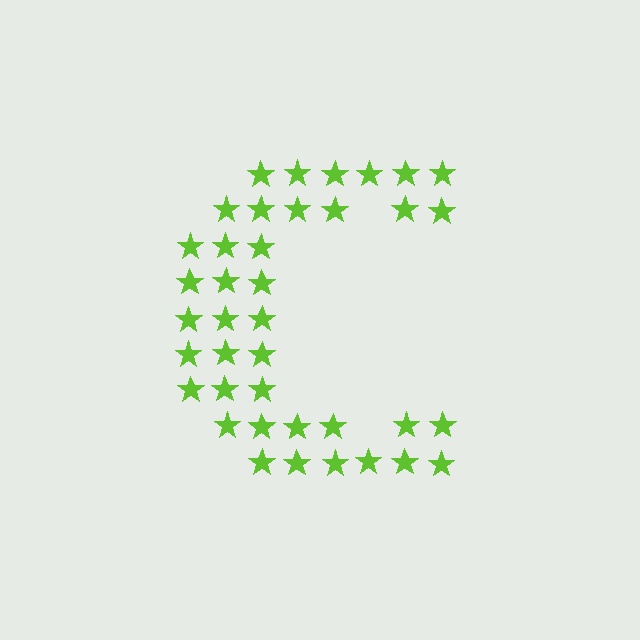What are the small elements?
The small elements are stars.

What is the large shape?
The large shape is the letter C.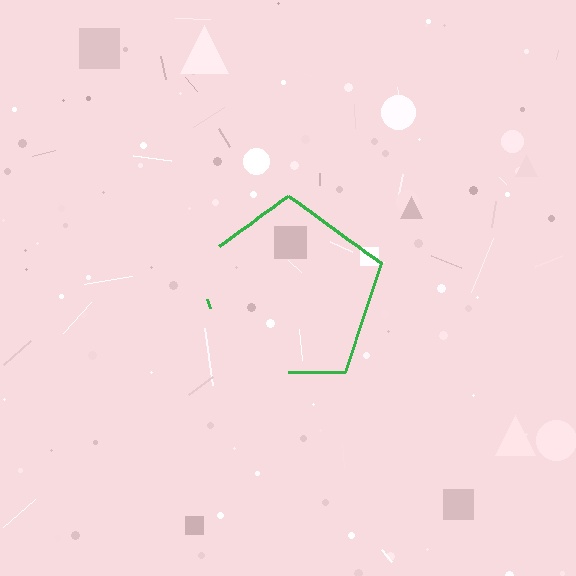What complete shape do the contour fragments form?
The contour fragments form a pentagon.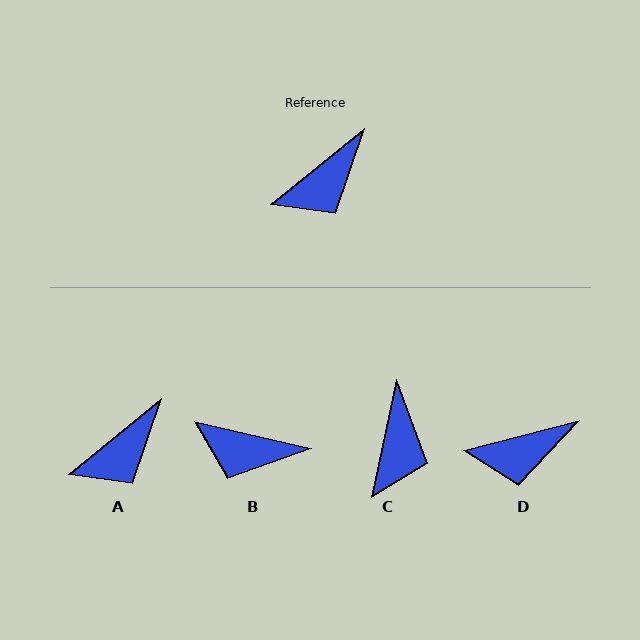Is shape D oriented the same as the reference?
No, it is off by about 24 degrees.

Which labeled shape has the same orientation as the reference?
A.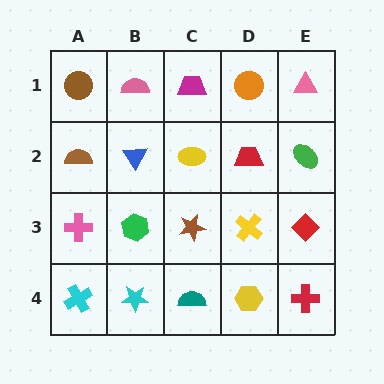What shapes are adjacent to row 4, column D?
A yellow cross (row 3, column D), a teal semicircle (row 4, column C), a red cross (row 4, column E).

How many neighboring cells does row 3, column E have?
3.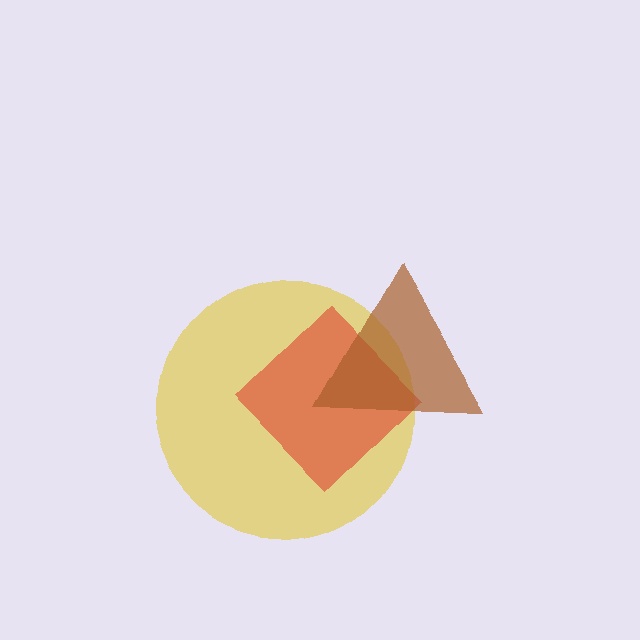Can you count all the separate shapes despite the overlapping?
Yes, there are 3 separate shapes.